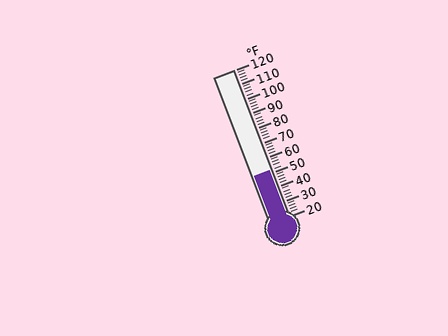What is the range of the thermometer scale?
The thermometer scale ranges from 20°F to 120°F.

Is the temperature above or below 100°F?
The temperature is below 100°F.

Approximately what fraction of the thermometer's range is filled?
The thermometer is filled to approximately 30% of its range.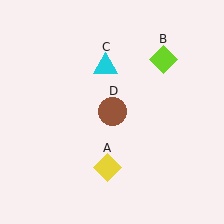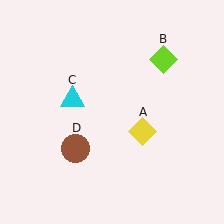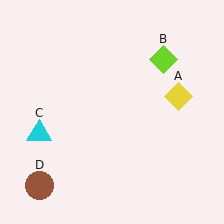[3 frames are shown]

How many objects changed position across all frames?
3 objects changed position: yellow diamond (object A), cyan triangle (object C), brown circle (object D).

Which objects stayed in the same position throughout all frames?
Lime diamond (object B) remained stationary.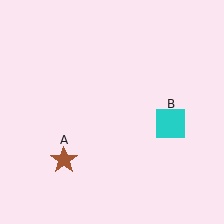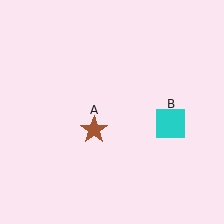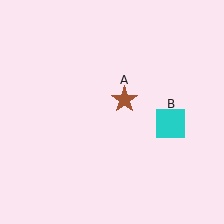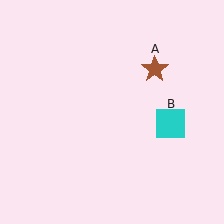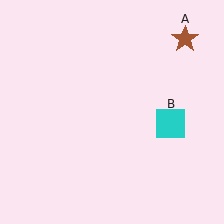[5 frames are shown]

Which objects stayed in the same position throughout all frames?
Cyan square (object B) remained stationary.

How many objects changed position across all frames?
1 object changed position: brown star (object A).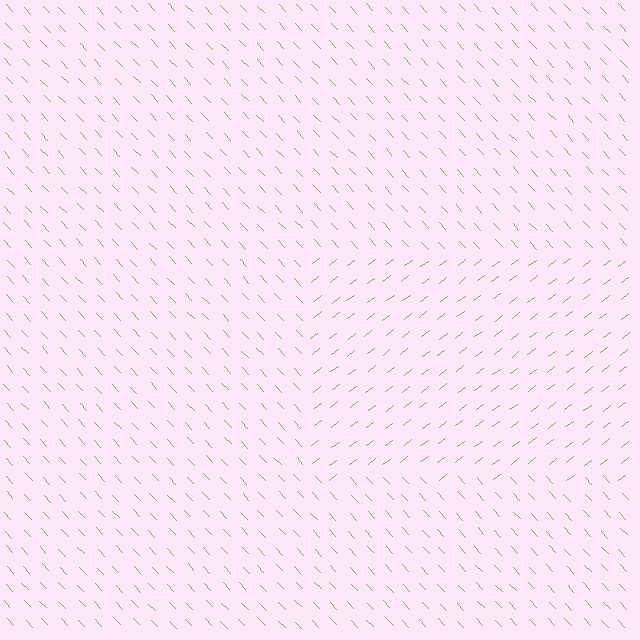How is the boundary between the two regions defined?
The boundary is defined purely by a change in line orientation (approximately 84 degrees difference). All lines are the same color and thickness.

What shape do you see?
I see a rectangle.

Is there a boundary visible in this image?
Yes, there is a texture boundary formed by a change in line orientation.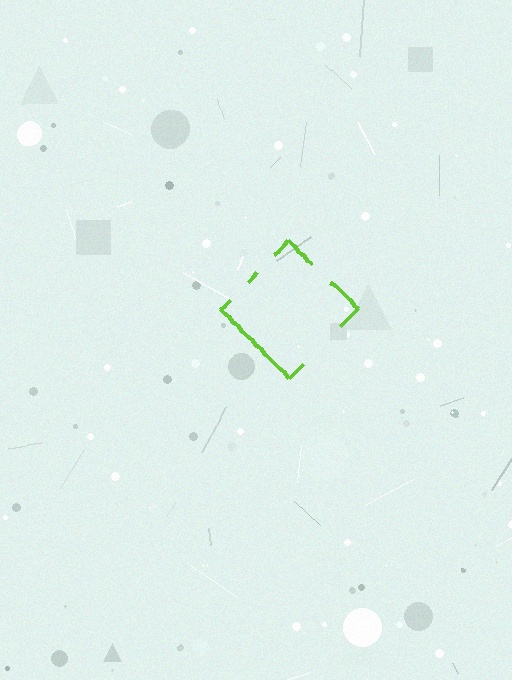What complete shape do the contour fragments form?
The contour fragments form a diamond.